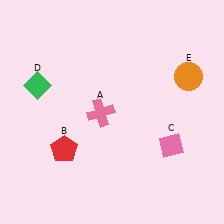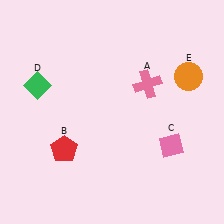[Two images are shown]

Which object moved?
The pink cross (A) moved right.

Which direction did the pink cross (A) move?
The pink cross (A) moved right.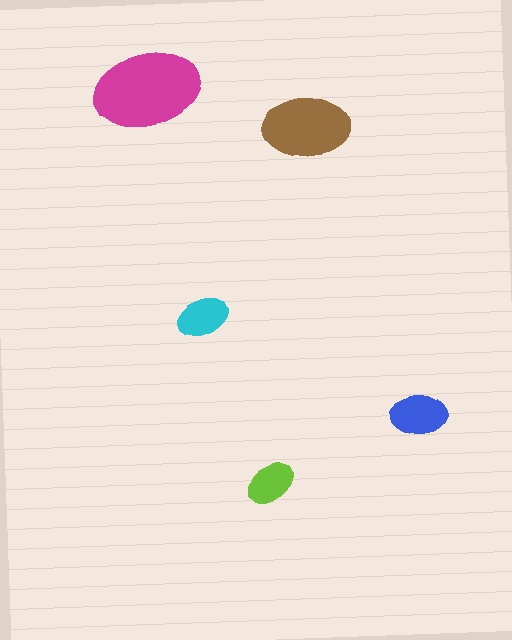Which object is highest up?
The magenta ellipse is topmost.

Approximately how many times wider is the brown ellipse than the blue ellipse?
About 1.5 times wider.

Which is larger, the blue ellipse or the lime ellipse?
The blue one.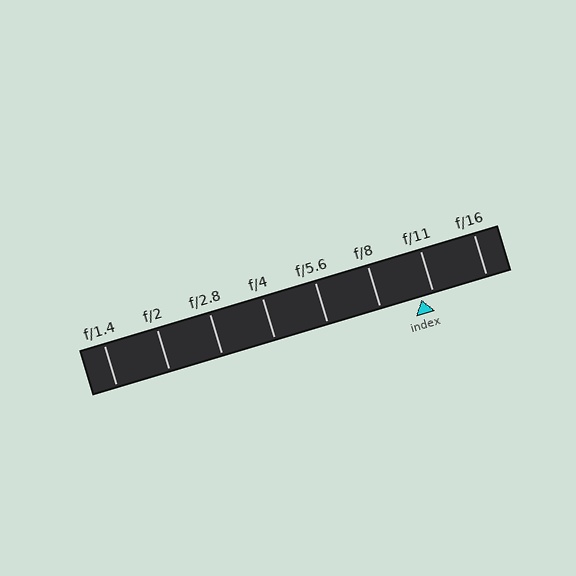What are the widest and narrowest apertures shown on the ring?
The widest aperture shown is f/1.4 and the narrowest is f/16.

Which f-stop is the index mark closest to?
The index mark is closest to f/11.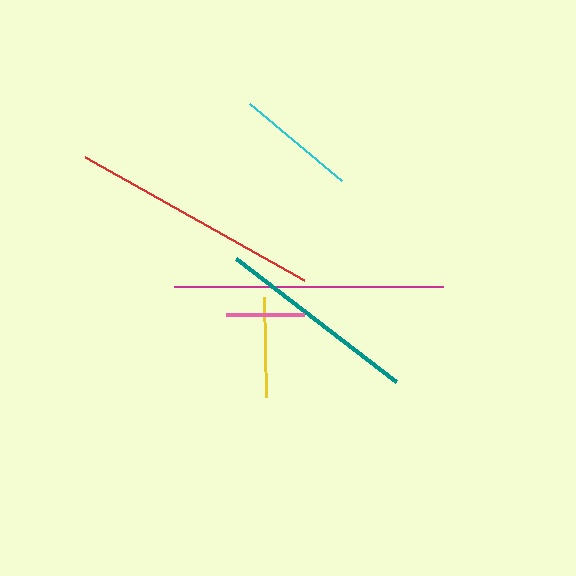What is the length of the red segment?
The red segment is approximately 251 pixels long.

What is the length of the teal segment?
The teal segment is approximately 202 pixels long.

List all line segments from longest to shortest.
From longest to shortest: magenta, red, teal, cyan, yellow, pink.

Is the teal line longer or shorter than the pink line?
The teal line is longer than the pink line.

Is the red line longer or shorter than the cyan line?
The red line is longer than the cyan line.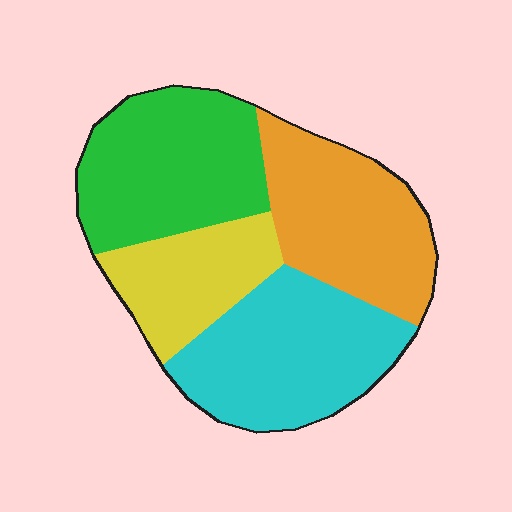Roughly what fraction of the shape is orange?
Orange covers around 25% of the shape.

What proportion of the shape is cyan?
Cyan takes up between a quarter and a half of the shape.